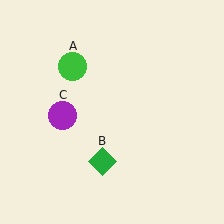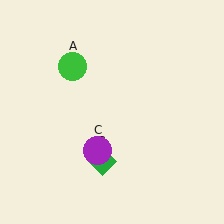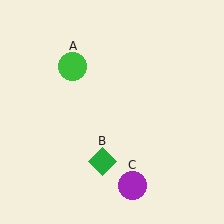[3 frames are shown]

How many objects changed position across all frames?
1 object changed position: purple circle (object C).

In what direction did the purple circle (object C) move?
The purple circle (object C) moved down and to the right.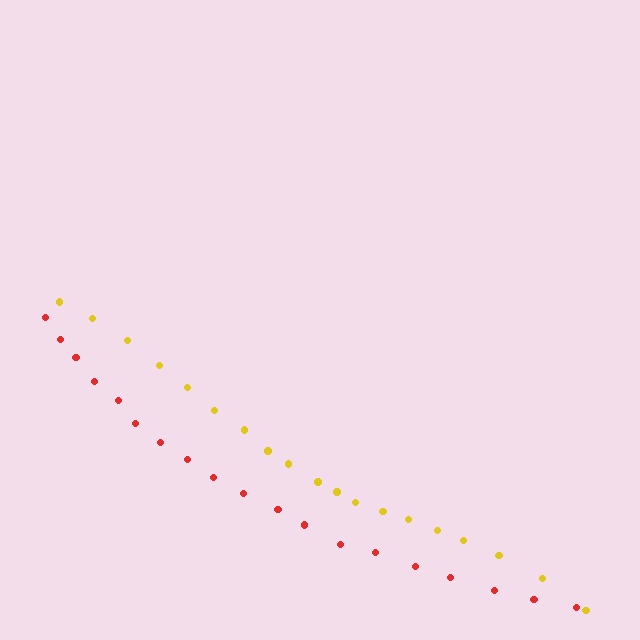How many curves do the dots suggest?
There are 2 distinct paths.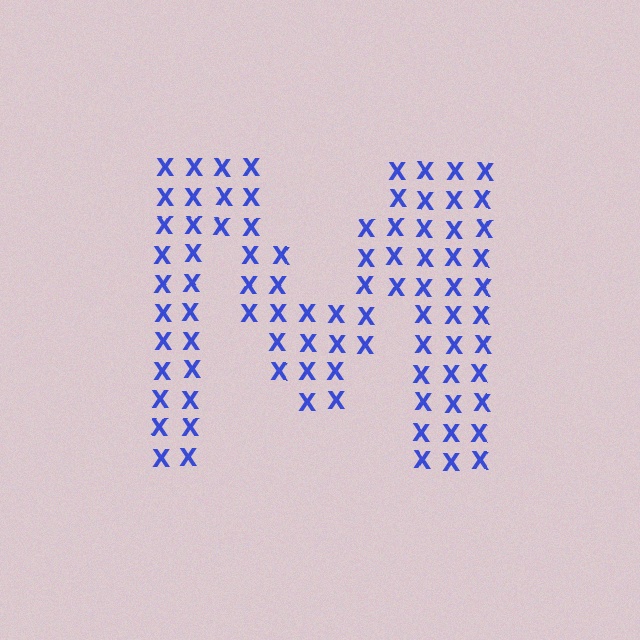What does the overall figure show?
The overall figure shows the letter M.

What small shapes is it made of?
It is made of small letter X's.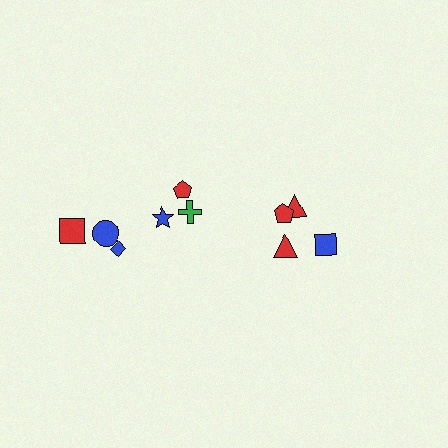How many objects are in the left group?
There are 6 objects.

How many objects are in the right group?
There are 4 objects.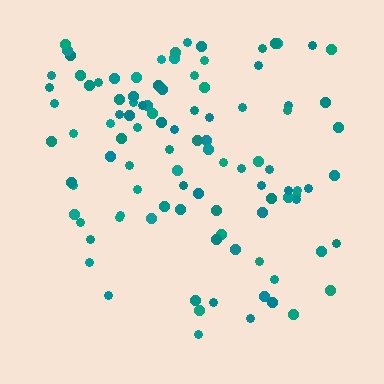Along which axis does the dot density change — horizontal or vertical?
Vertical.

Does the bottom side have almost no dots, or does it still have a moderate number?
Still a moderate number, just noticeably fewer than the top.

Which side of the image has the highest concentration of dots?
The top.